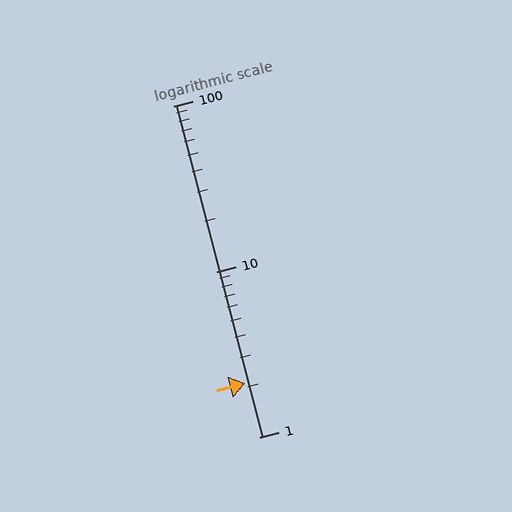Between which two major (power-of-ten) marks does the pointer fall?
The pointer is between 1 and 10.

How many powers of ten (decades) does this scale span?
The scale spans 2 decades, from 1 to 100.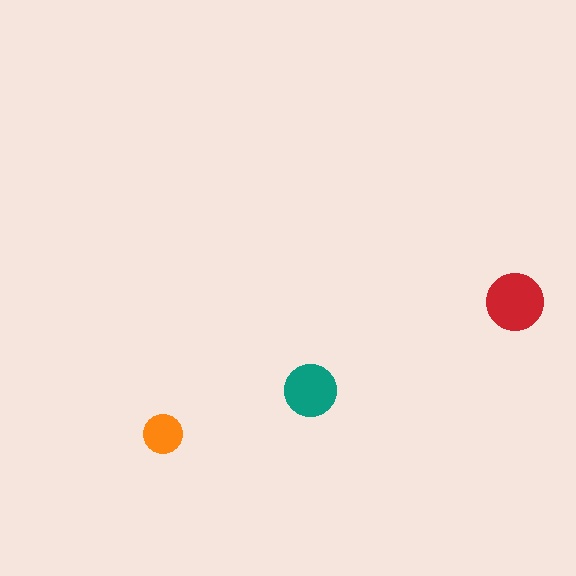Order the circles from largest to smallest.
the red one, the teal one, the orange one.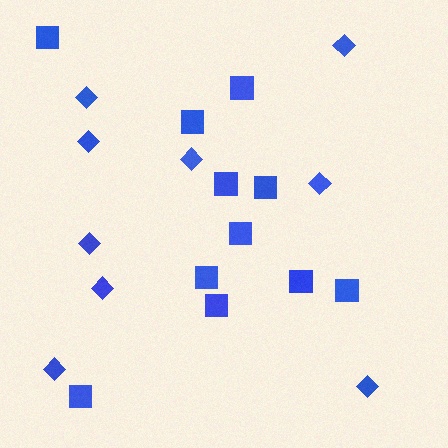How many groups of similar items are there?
There are 2 groups: one group of diamonds (9) and one group of squares (11).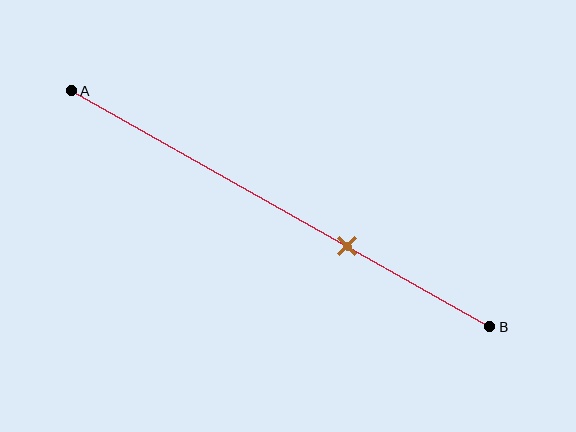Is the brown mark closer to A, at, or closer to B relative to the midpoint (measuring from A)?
The brown mark is closer to point B than the midpoint of segment AB.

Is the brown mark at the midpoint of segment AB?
No, the mark is at about 65% from A, not at the 50% midpoint.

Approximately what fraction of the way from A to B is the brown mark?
The brown mark is approximately 65% of the way from A to B.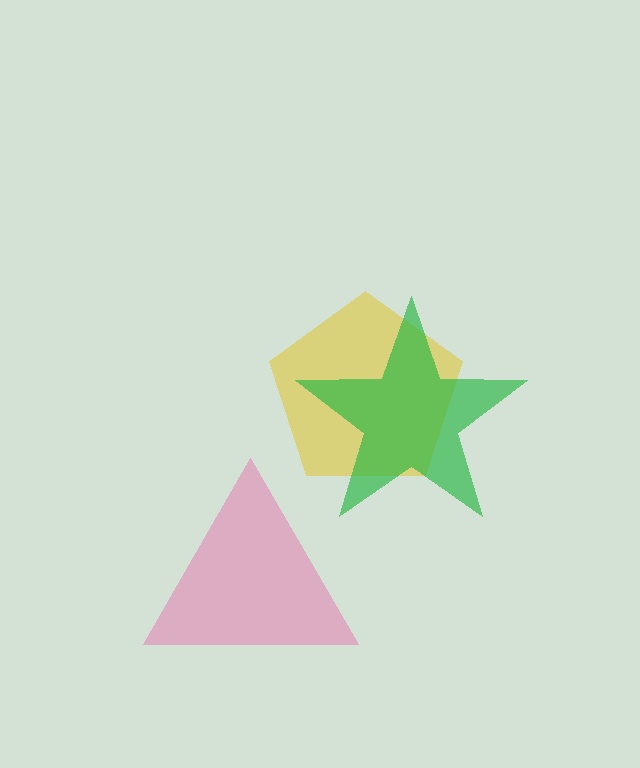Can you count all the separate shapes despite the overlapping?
Yes, there are 3 separate shapes.